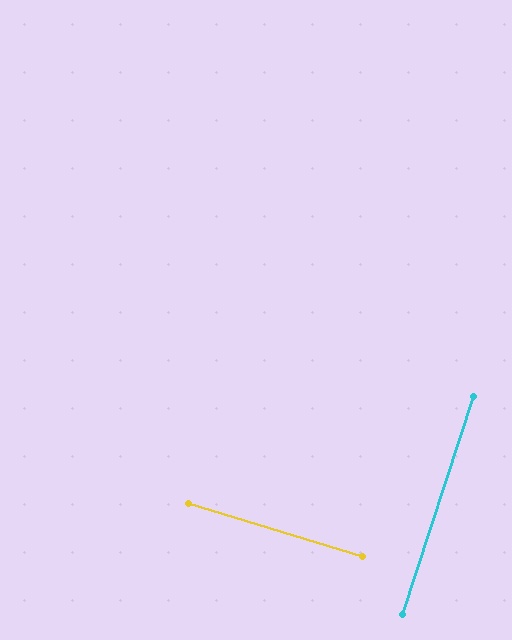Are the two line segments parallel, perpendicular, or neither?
Perpendicular — they meet at approximately 89°.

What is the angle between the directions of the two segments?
Approximately 89 degrees.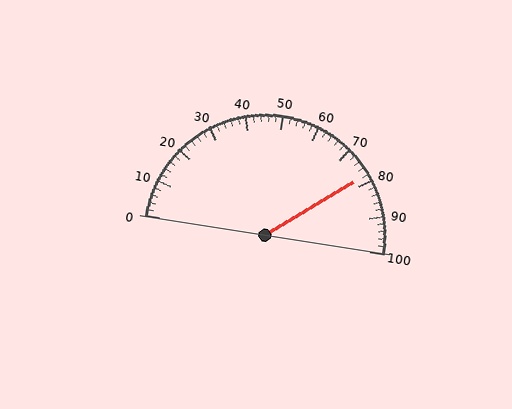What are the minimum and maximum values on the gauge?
The gauge ranges from 0 to 100.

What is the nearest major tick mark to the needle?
The nearest major tick mark is 80.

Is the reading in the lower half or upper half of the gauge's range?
The reading is in the upper half of the range (0 to 100).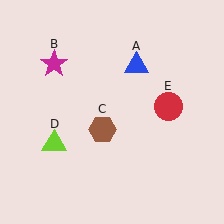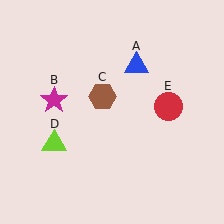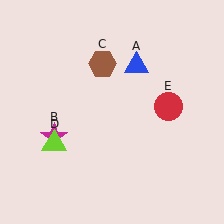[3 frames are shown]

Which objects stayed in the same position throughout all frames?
Blue triangle (object A) and lime triangle (object D) and red circle (object E) remained stationary.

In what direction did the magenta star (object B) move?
The magenta star (object B) moved down.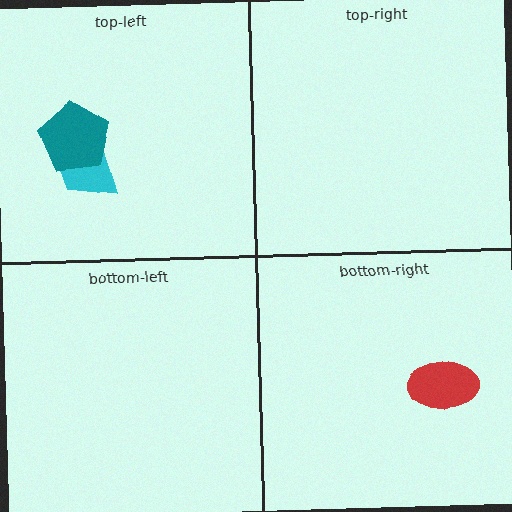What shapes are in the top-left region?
The cyan trapezoid, the teal pentagon.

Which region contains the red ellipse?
The bottom-right region.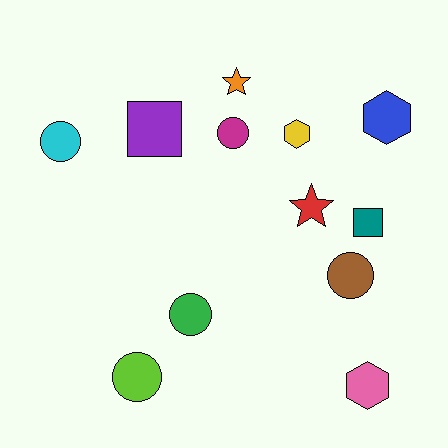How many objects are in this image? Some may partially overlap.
There are 12 objects.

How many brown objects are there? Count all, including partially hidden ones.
There is 1 brown object.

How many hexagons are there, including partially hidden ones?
There are 3 hexagons.